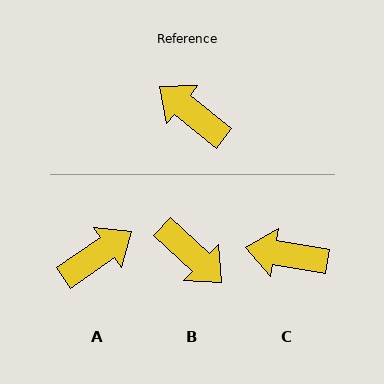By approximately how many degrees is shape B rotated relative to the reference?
Approximately 176 degrees counter-clockwise.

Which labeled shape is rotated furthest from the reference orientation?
B, about 176 degrees away.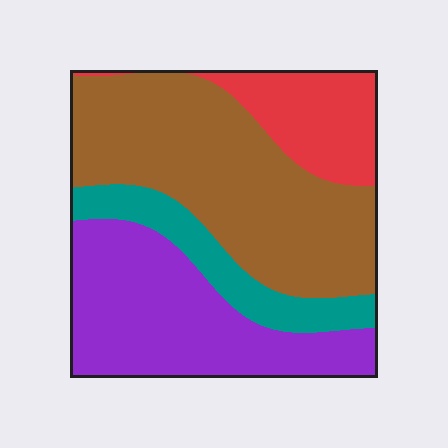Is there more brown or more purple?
Brown.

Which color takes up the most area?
Brown, at roughly 40%.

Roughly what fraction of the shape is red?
Red takes up about one sixth (1/6) of the shape.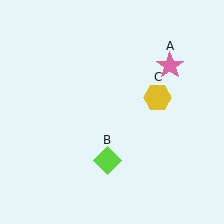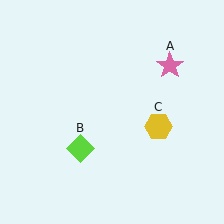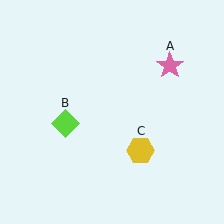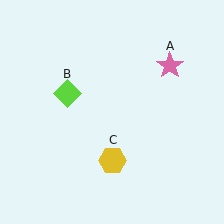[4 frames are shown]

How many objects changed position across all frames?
2 objects changed position: lime diamond (object B), yellow hexagon (object C).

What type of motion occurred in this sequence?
The lime diamond (object B), yellow hexagon (object C) rotated clockwise around the center of the scene.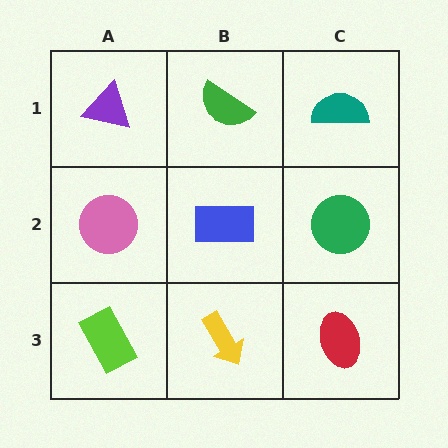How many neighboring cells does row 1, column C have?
2.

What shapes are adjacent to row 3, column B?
A blue rectangle (row 2, column B), a lime rectangle (row 3, column A), a red ellipse (row 3, column C).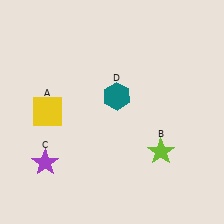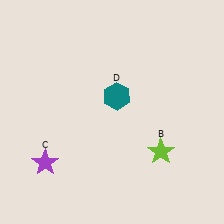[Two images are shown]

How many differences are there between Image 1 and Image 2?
There is 1 difference between the two images.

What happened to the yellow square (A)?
The yellow square (A) was removed in Image 2. It was in the top-left area of Image 1.